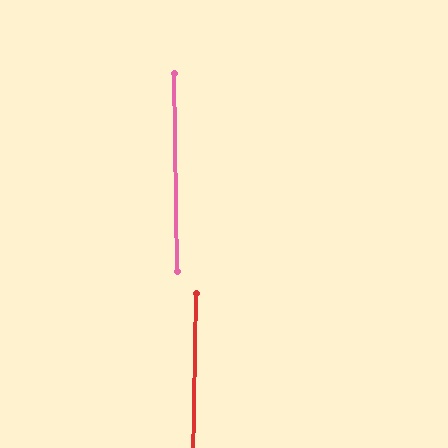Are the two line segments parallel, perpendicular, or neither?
Parallel — their directions differ by only 1.8°.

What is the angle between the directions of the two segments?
Approximately 2 degrees.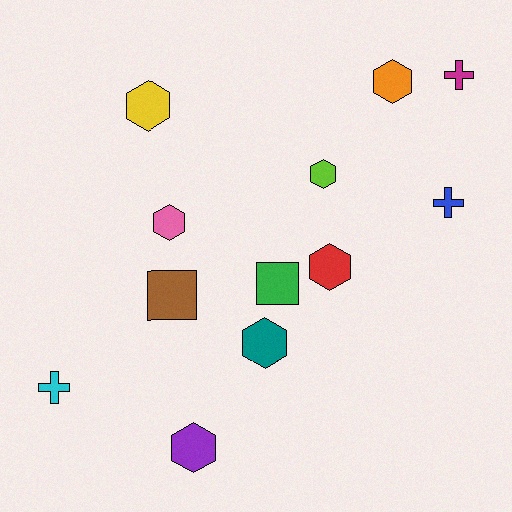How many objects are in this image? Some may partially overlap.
There are 12 objects.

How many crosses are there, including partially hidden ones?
There are 3 crosses.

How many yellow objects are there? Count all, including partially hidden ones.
There is 1 yellow object.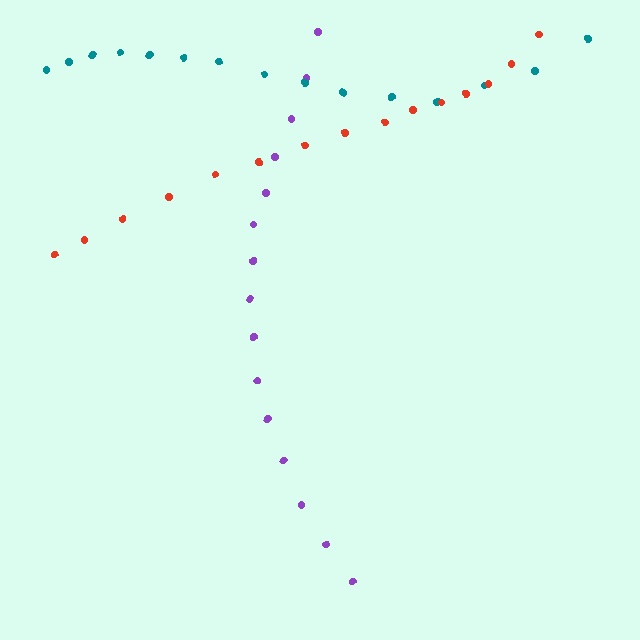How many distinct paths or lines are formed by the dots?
There are 3 distinct paths.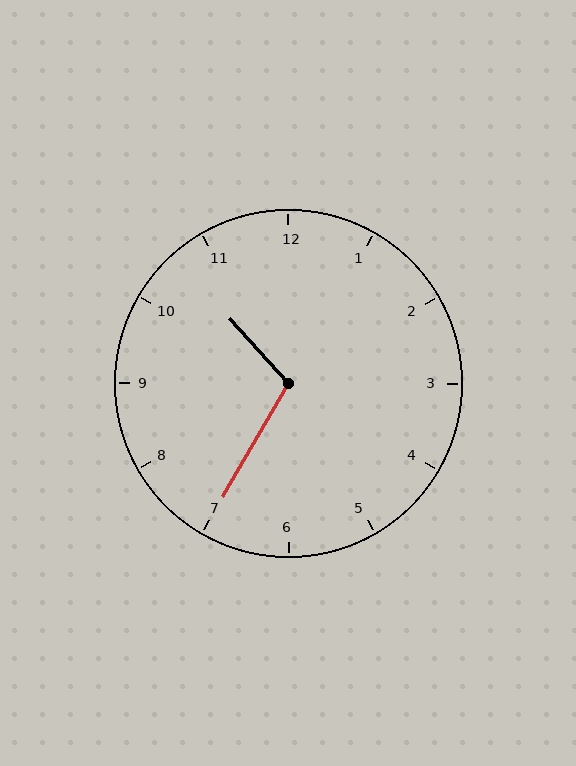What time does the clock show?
10:35.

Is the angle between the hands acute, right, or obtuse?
It is obtuse.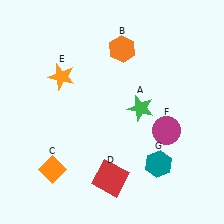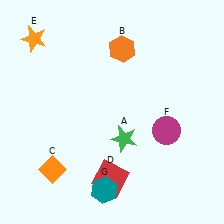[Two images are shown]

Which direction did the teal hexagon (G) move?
The teal hexagon (G) moved left.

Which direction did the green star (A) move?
The green star (A) moved down.